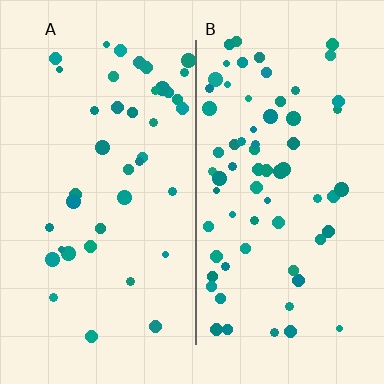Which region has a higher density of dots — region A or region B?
B (the right).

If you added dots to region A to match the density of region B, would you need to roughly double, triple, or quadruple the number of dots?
Approximately double.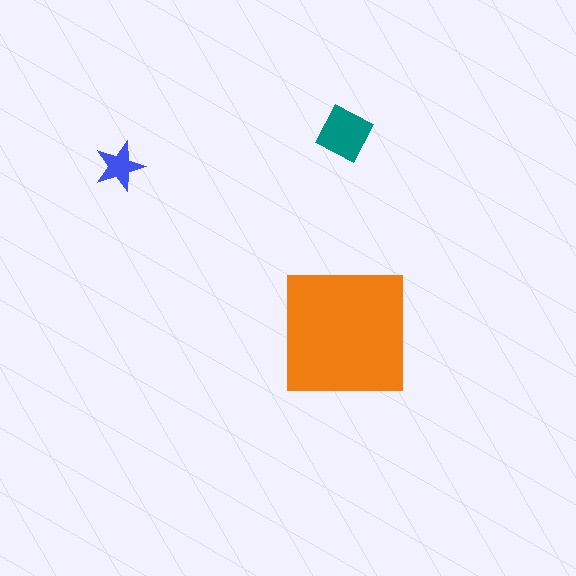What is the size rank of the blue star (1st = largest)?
3rd.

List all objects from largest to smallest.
The orange square, the teal diamond, the blue star.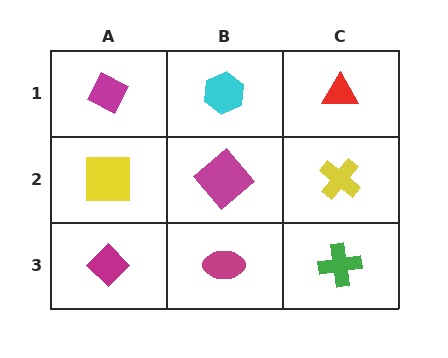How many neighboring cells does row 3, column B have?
3.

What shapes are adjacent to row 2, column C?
A red triangle (row 1, column C), a green cross (row 3, column C), a magenta diamond (row 2, column B).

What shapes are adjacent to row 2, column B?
A cyan hexagon (row 1, column B), a magenta ellipse (row 3, column B), a yellow square (row 2, column A), a yellow cross (row 2, column C).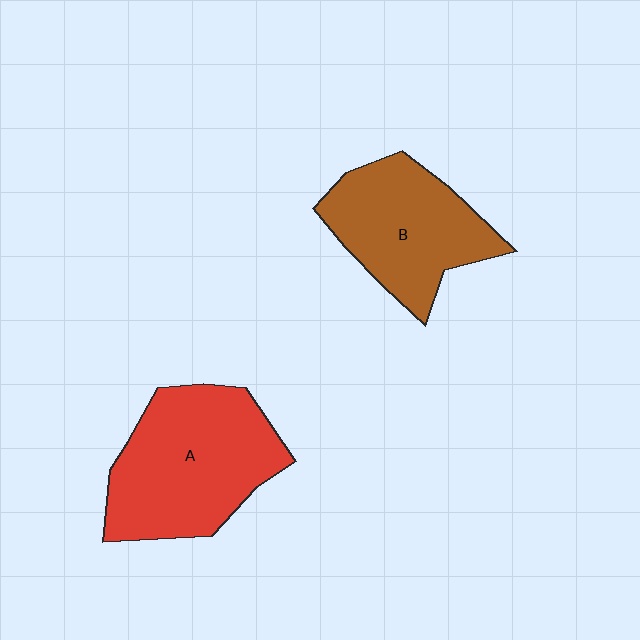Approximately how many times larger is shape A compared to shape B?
Approximately 1.2 times.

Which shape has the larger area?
Shape A (red).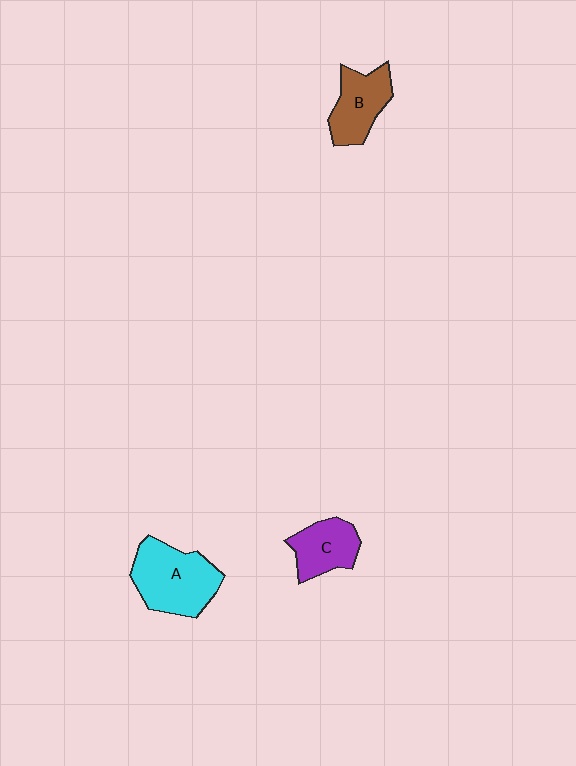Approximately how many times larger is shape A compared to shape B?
Approximately 1.4 times.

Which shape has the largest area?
Shape A (cyan).